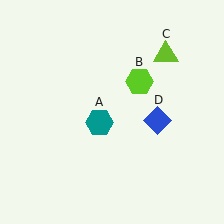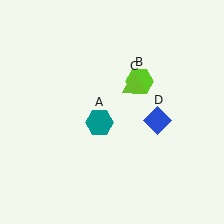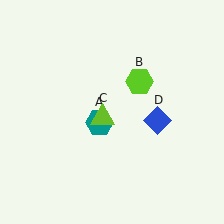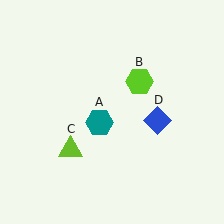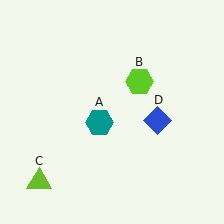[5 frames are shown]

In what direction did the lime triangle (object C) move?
The lime triangle (object C) moved down and to the left.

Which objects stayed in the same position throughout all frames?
Teal hexagon (object A) and lime hexagon (object B) and blue diamond (object D) remained stationary.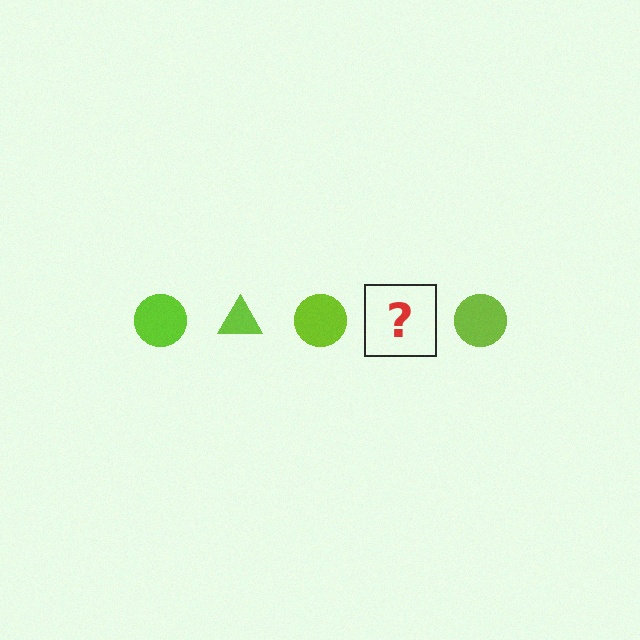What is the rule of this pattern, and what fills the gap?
The rule is that the pattern cycles through circle, triangle shapes in lime. The gap should be filled with a lime triangle.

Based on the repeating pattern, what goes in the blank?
The blank should be a lime triangle.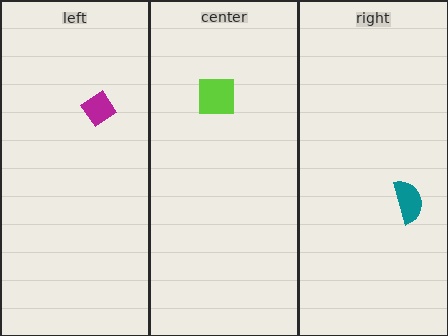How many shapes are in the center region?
1.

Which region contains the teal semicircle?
The right region.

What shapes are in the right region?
The teal semicircle.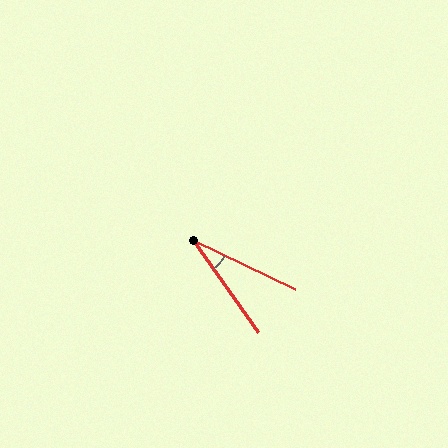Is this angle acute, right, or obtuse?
It is acute.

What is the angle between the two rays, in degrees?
Approximately 29 degrees.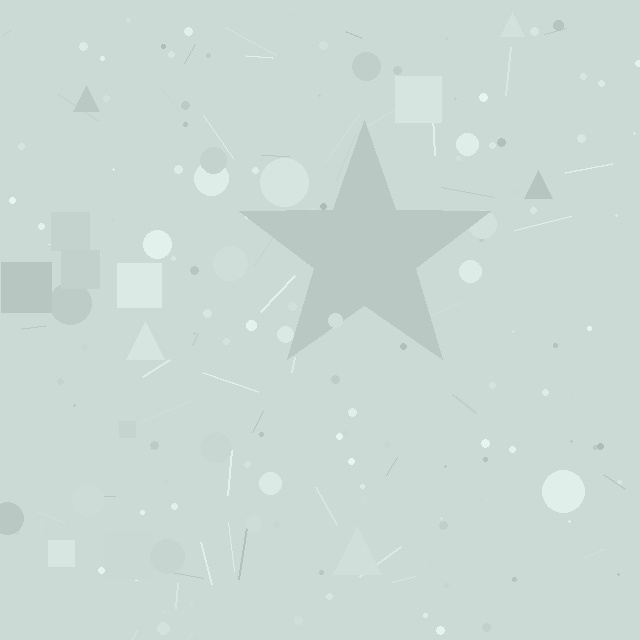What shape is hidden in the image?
A star is hidden in the image.